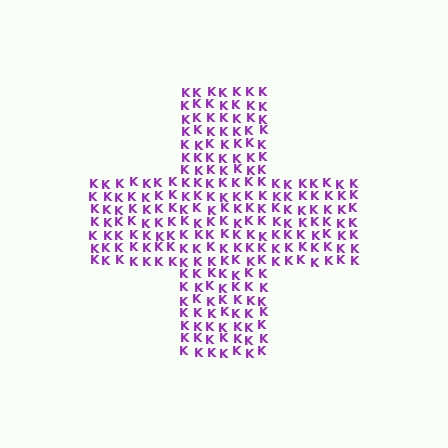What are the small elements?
The small elements are letter K's.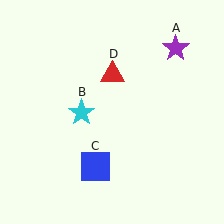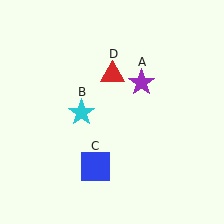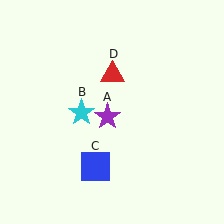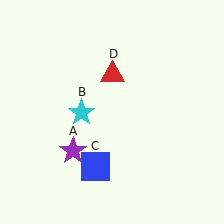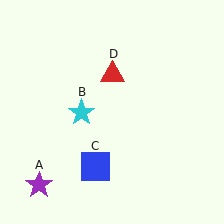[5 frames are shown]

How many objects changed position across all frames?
1 object changed position: purple star (object A).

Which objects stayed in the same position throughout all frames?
Cyan star (object B) and blue square (object C) and red triangle (object D) remained stationary.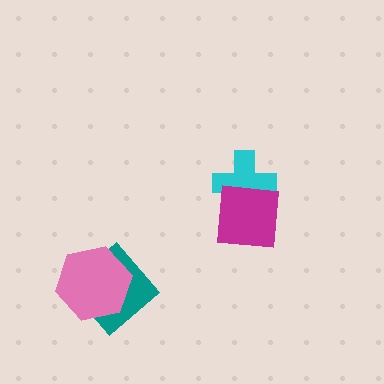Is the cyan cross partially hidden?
Yes, it is partially covered by another shape.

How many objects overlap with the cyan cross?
1 object overlaps with the cyan cross.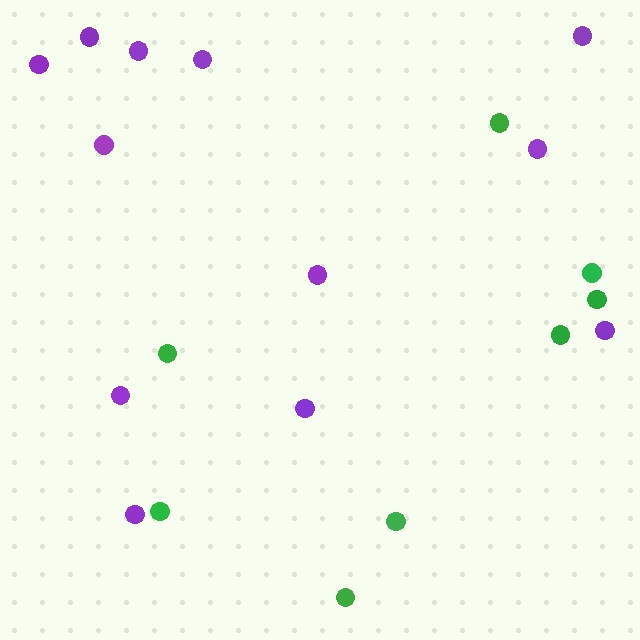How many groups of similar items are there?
There are 2 groups: one group of purple circles (12) and one group of green circles (8).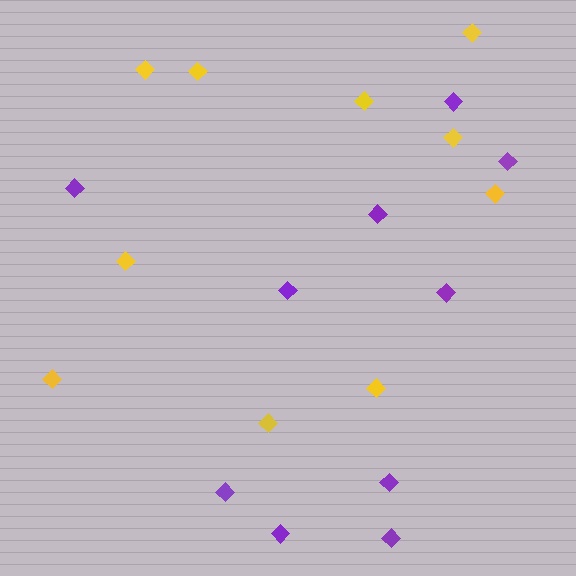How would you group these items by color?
There are 2 groups: one group of yellow diamonds (10) and one group of purple diamonds (10).